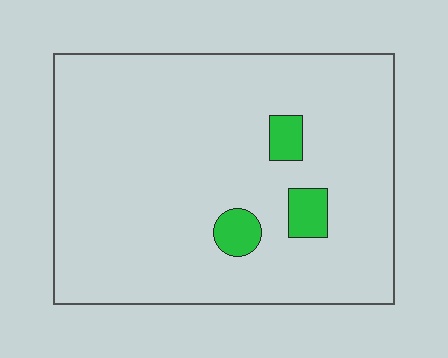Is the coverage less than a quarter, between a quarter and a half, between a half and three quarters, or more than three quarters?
Less than a quarter.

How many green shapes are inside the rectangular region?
3.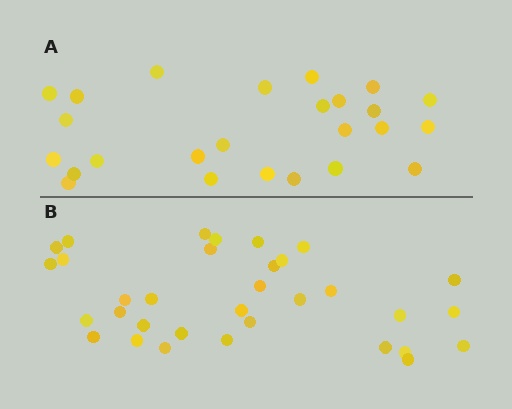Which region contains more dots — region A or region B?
Region B (the bottom region) has more dots.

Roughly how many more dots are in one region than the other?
Region B has roughly 8 or so more dots than region A.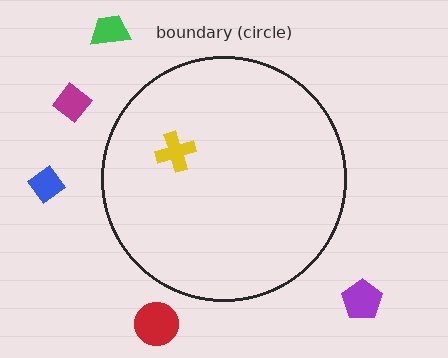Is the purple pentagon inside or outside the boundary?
Outside.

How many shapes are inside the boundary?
1 inside, 5 outside.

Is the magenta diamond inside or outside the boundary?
Outside.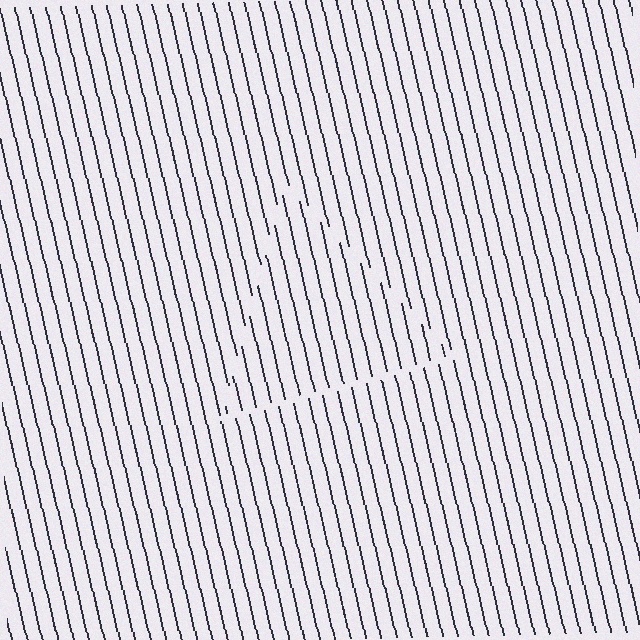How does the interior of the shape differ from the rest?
The interior of the shape contains the same grating, shifted by half a period — the contour is defined by the phase discontinuity where line-ends from the inner and outer gratings abut.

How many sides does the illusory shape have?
3 sides — the line-ends trace a triangle.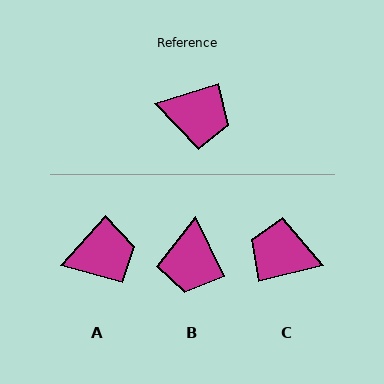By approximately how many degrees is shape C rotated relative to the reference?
Approximately 176 degrees counter-clockwise.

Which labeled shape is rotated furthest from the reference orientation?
C, about 176 degrees away.